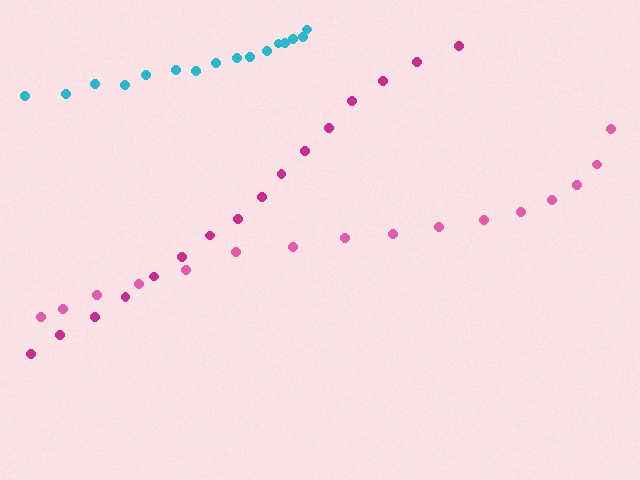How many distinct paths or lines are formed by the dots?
There are 3 distinct paths.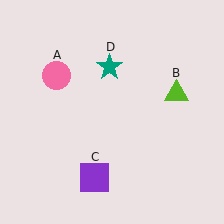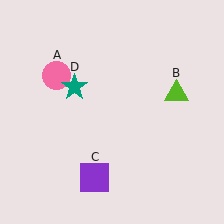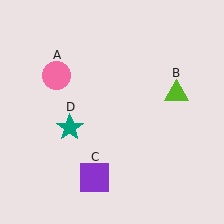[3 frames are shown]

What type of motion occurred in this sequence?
The teal star (object D) rotated counterclockwise around the center of the scene.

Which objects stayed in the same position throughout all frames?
Pink circle (object A) and lime triangle (object B) and purple square (object C) remained stationary.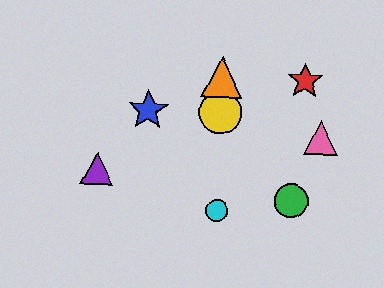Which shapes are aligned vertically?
The yellow circle, the orange triangle, the cyan circle are aligned vertically.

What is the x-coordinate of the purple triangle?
The purple triangle is at x≈97.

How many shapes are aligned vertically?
3 shapes (the yellow circle, the orange triangle, the cyan circle) are aligned vertically.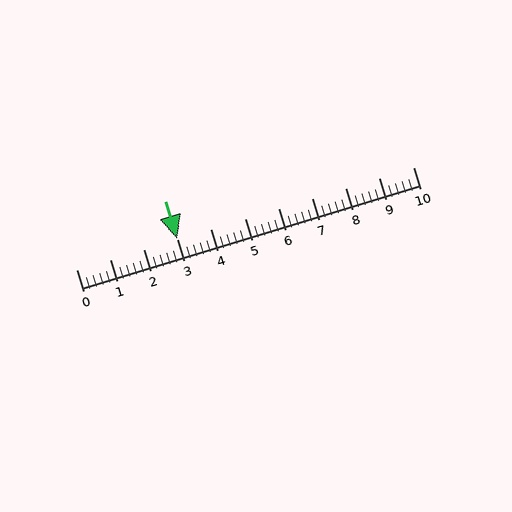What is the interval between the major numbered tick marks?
The major tick marks are spaced 1 units apart.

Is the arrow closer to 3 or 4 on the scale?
The arrow is closer to 3.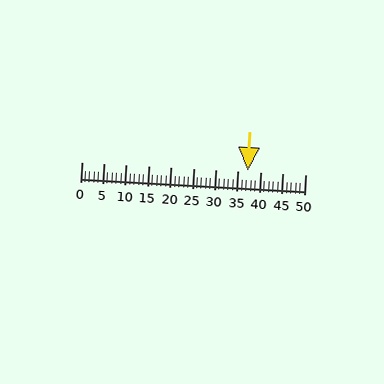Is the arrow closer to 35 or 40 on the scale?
The arrow is closer to 35.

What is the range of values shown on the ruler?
The ruler shows values from 0 to 50.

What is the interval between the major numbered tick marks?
The major tick marks are spaced 5 units apart.